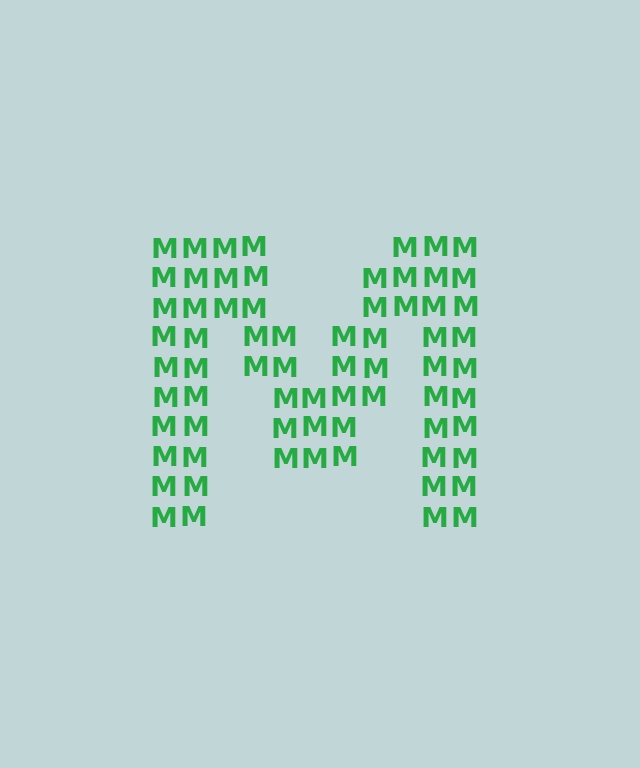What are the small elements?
The small elements are letter M's.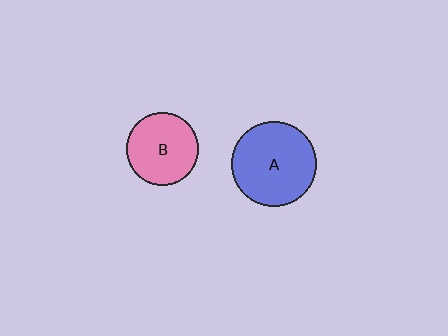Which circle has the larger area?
Circle A (blue).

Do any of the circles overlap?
No, none of the circles overlap.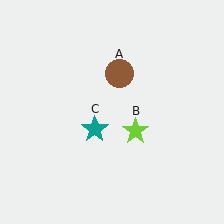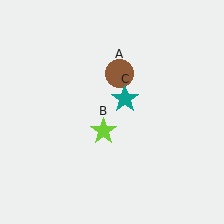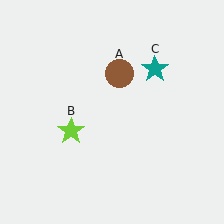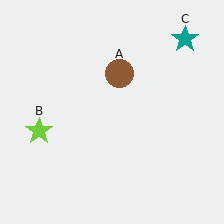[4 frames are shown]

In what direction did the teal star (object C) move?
The teal star (object C) moved up and to the right.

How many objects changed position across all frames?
2 objects changed position: lime star (object B), teal star (object C).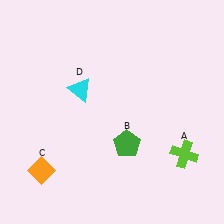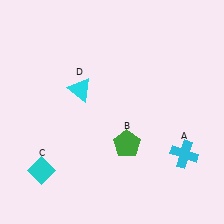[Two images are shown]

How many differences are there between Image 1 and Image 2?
There are 2 differences between the two images.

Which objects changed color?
A changed from lime to cyan. C changed from orange to cyan.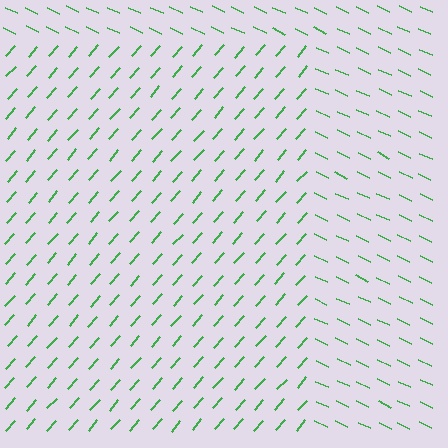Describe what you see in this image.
The image is filled with small green line segments. A rectangle region in the image has lines oriented differently from the surrounding lines, creating a visible texture boundary.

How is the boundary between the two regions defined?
The boundary is defined purely by a change in line orientation (approximately 75 degrees difference). All lines are the same color and thickness.